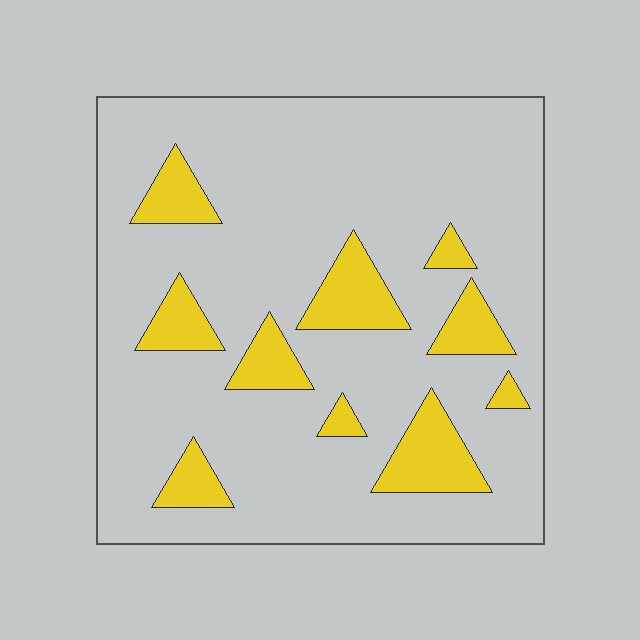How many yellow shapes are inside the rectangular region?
10.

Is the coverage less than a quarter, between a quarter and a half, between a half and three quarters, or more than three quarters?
Less than a quarter.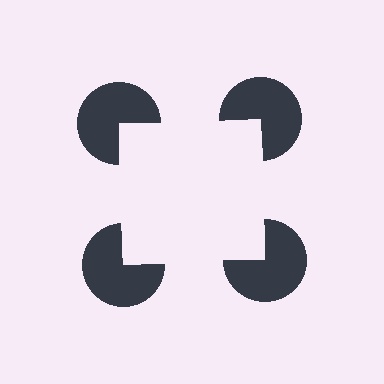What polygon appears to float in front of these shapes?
An illusory square — its edges are inferred from the aligned wedge cuts in the pac-man discs, not physically drawn.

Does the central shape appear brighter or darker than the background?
It typically appears slightly brighter than the background, even though no actual brightness change is drawn.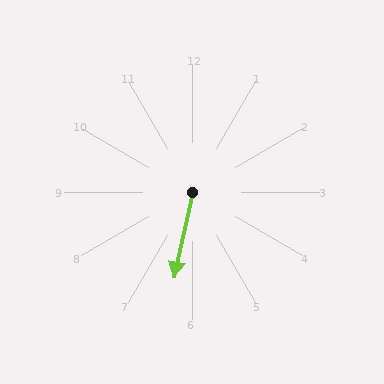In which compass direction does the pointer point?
South.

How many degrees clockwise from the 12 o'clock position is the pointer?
Approximately 192 degrees.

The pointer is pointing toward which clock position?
Roughly 6 o'clock.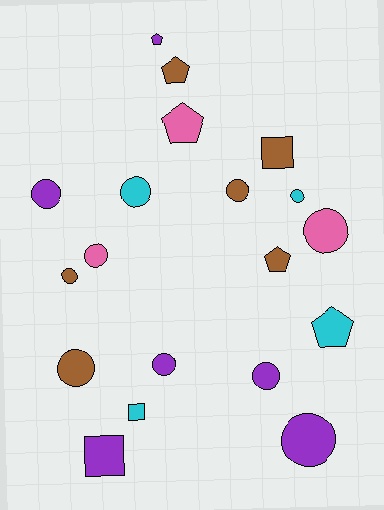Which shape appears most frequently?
Circle, with 11 objects.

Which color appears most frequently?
Purple, with 6 objects.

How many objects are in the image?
There are 19 objects.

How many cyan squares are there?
There is 1 cyan square.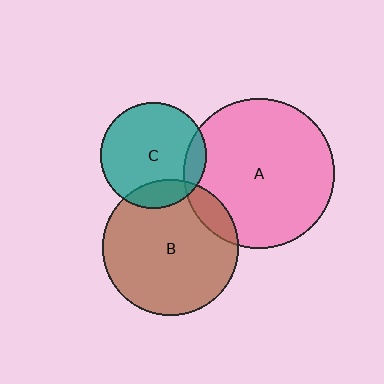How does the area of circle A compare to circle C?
Approximately 2.0 times.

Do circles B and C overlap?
Yes.